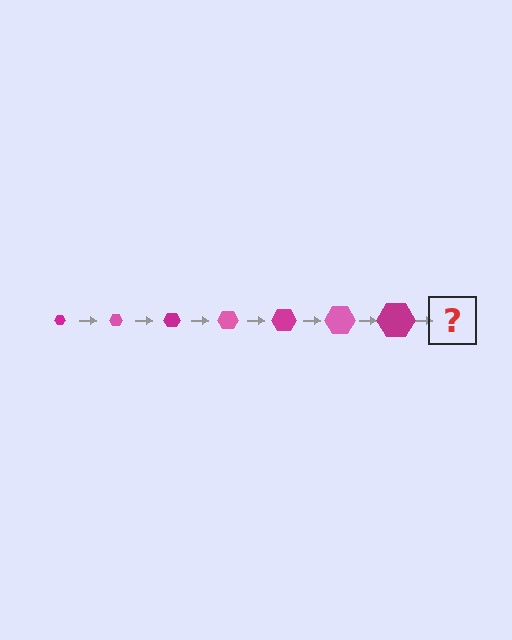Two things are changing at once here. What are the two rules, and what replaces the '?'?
The two rules are that the hexagon grows larger each step and the color cycles through magenta and pink. The '?' should be a pink hexagon, larger than the previous one.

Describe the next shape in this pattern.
It should be a pink hexagon, larger than the previous one.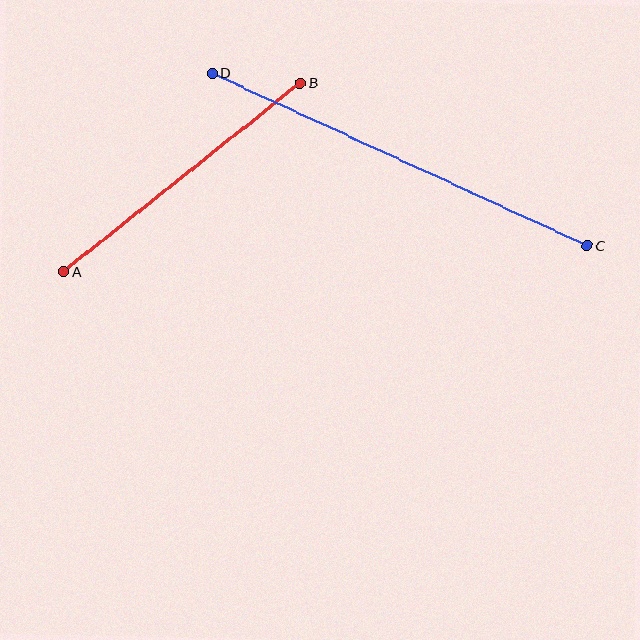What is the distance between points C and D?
The distance is approximately 413 pixels.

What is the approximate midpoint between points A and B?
The midpoint is at approximately (182, 177) pixels.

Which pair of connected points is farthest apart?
Points C and D are farthest apart.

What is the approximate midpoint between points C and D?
The midpoint is at approximately (400, 160) pixels.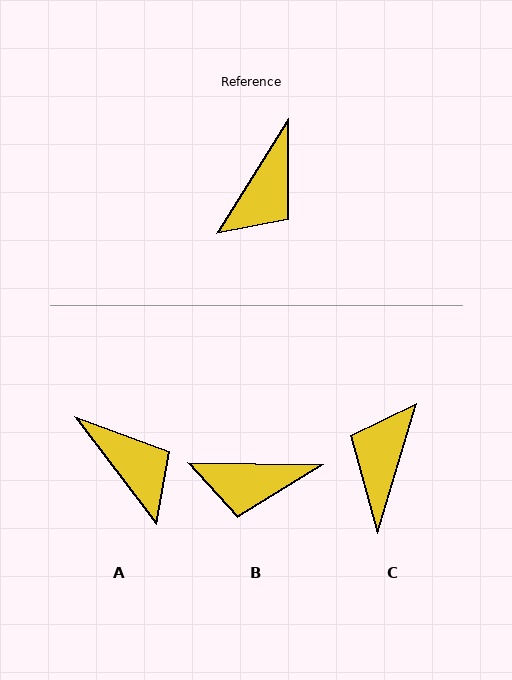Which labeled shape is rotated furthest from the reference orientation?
C, about 165 degrees away.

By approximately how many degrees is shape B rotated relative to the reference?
Approximately 59 degrees clockwise.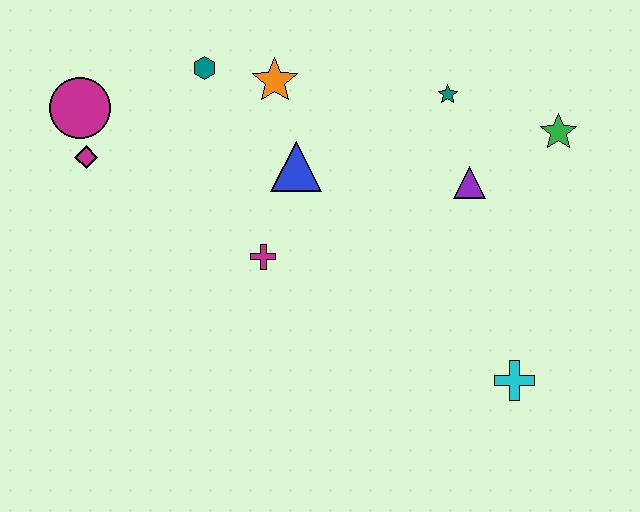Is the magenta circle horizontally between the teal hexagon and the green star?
No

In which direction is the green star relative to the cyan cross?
The green star is above the cyan cross.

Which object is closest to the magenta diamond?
The magenta circle is closest to the magenta diamond.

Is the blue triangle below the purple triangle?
No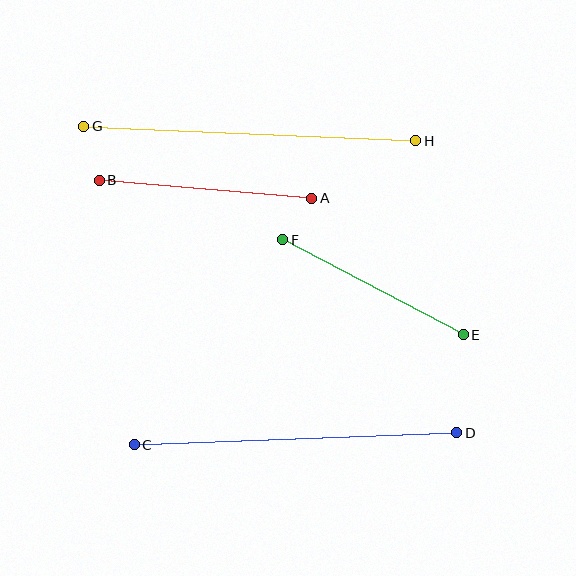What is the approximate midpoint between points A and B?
The midpoint is at approximately (205, 189) pixels.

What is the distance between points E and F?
The distance is approximately 204 pixels.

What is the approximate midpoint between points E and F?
The midpoint is at approximately (373, 287) pixels.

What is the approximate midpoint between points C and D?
The midpoint is at approximately (296, 439) pixels.